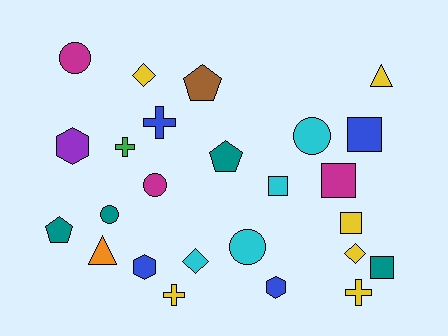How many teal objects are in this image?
There are 4 teal objects.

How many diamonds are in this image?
There are 3 diamonds.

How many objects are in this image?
There are 25 objects.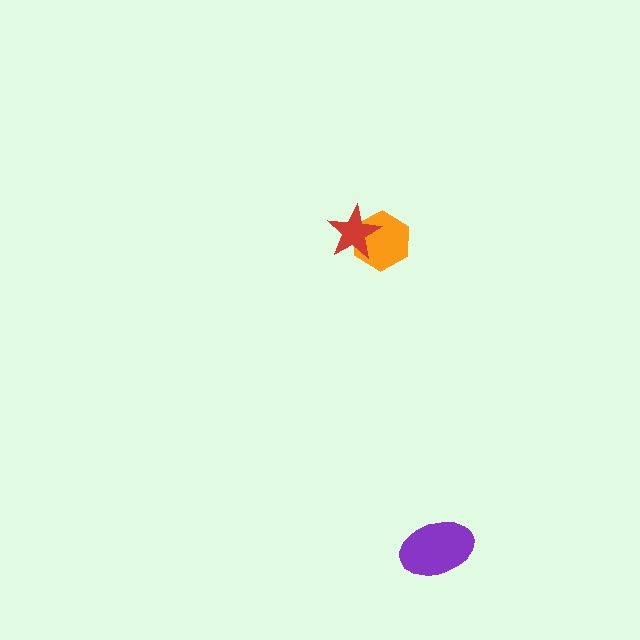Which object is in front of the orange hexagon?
The red star is in front of the orange hexagon.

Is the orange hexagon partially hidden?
Yes, it is partially covered by another shape.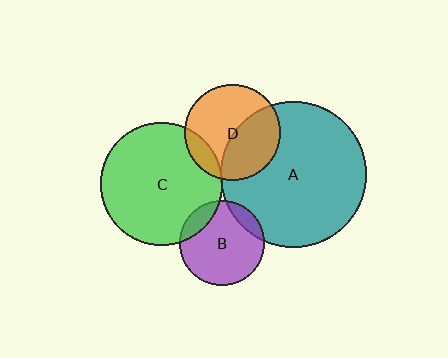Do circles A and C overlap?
Yes.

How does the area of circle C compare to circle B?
Approximately 2.1 times.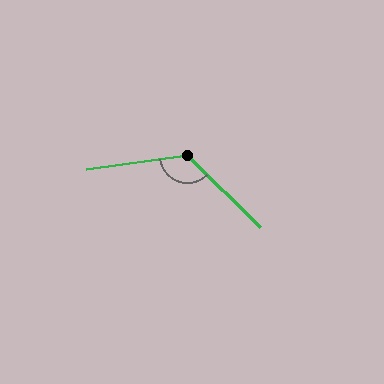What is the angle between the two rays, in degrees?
Approximately 127 degrees.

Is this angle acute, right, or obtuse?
It is obtuse.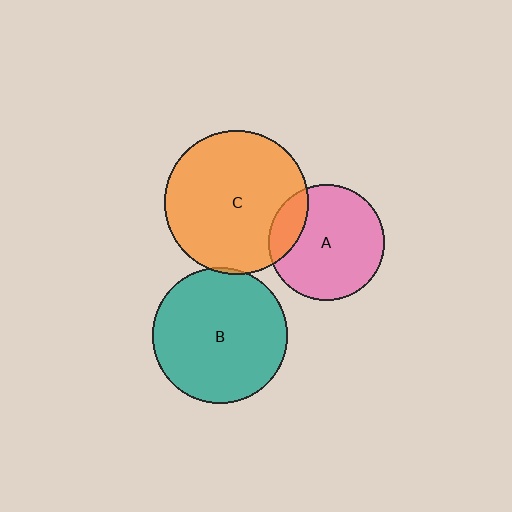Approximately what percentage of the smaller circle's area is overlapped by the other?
Approximately 5%.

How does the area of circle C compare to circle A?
Approximately 1.5 times.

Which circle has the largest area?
Circle C (orange).